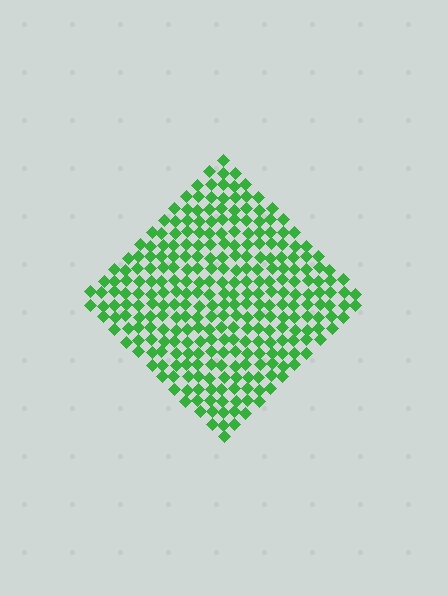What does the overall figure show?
The overall figure shows a diamond.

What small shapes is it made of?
It is made of small diamonds.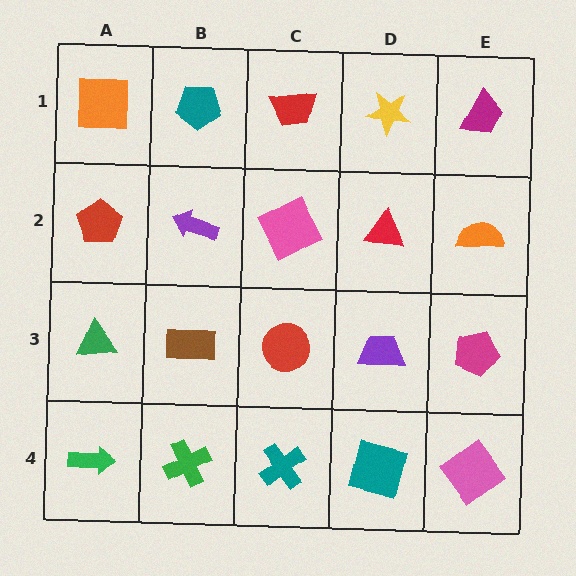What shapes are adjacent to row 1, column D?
A red triangle (row 2, column D), a red trapezoid (row 1, column C), a magenta trapezoid (row 1, column E).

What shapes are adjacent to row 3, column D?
A red triangle (row 2, column D), a teal square (row 4, column D), a red circle (row 3, column C), a magenta pentagon (row 3, column E).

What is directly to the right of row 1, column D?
A magenta trapezoid.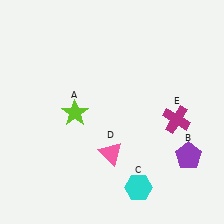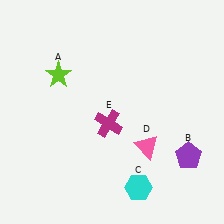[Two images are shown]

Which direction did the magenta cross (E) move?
The magenta cross (E) moved left.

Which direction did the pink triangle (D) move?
The pink triangle (D) moved right.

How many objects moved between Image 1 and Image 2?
3 objects moved between the two images.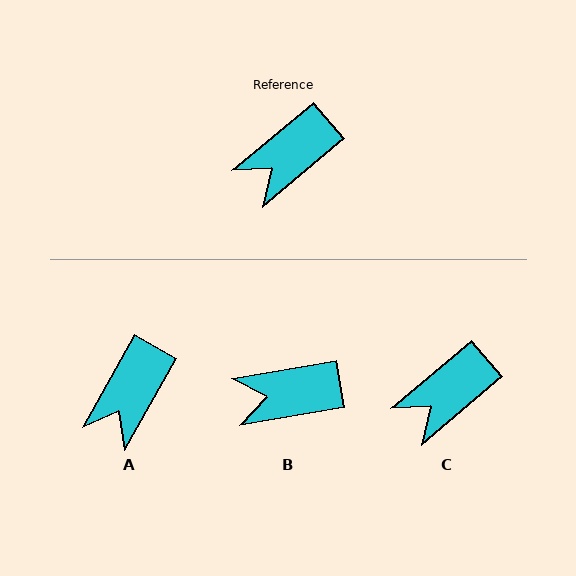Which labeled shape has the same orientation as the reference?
C.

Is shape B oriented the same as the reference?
No, it is off by about 30 degrees.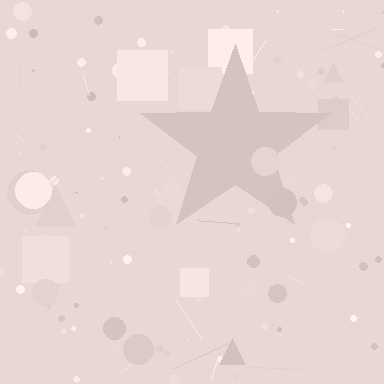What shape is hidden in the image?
A star is hidden in the image.